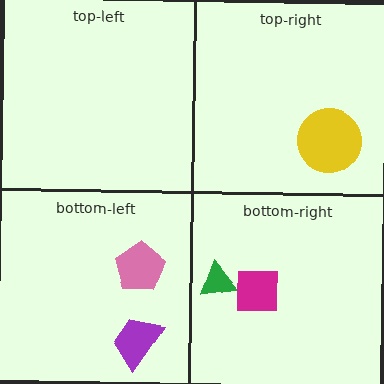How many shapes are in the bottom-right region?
2.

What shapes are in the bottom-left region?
The pink pentagon, the purple trapezoid.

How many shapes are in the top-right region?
1.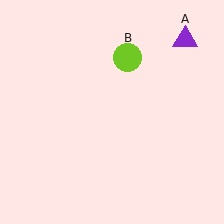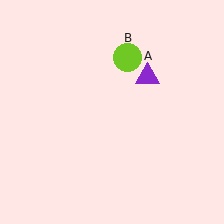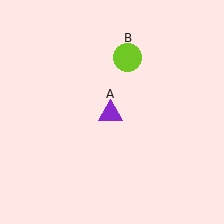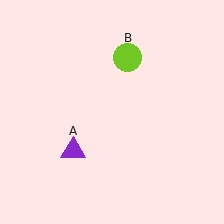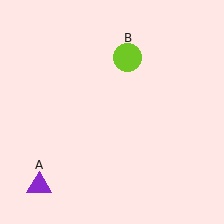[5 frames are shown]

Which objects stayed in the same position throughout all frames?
Lime circle (object B) remained stationary.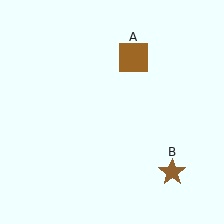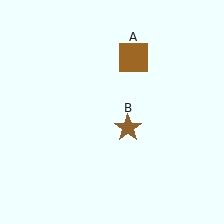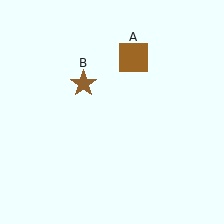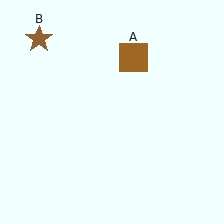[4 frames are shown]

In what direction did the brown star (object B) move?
The brown star (object B) moved up and to the left.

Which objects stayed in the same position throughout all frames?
Brown square (object A) remained stationary.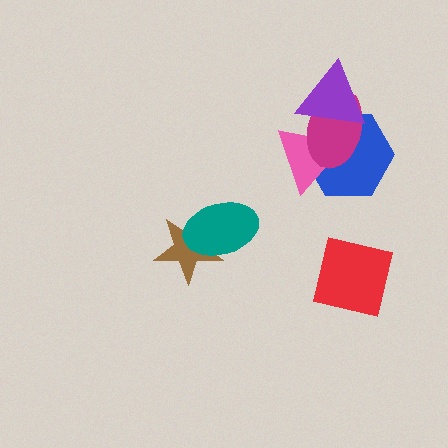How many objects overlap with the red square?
0 objects overlap with the red square.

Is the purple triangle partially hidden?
No, no other shape covers it.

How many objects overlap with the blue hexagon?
3 objects overlap with the blue hexagon.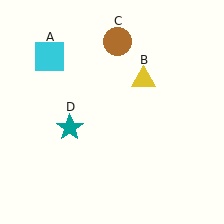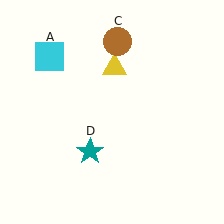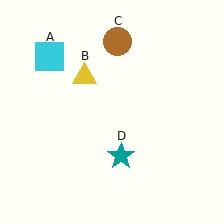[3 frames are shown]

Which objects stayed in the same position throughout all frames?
Cyan square (object A) and brown circle (object C) remained stationary.